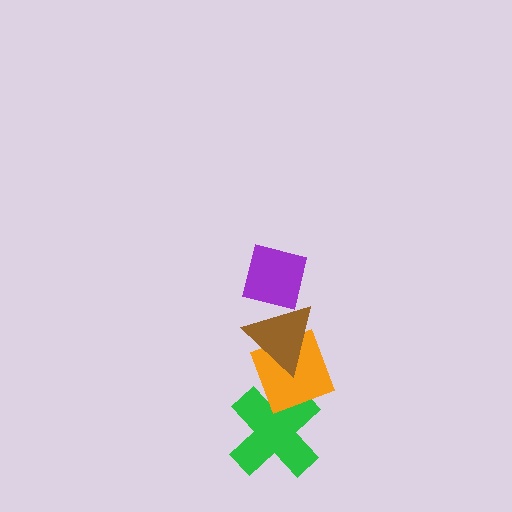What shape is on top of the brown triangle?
The purple square is on top of the brown triangle.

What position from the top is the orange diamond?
The orange diamond is 3rd from the top.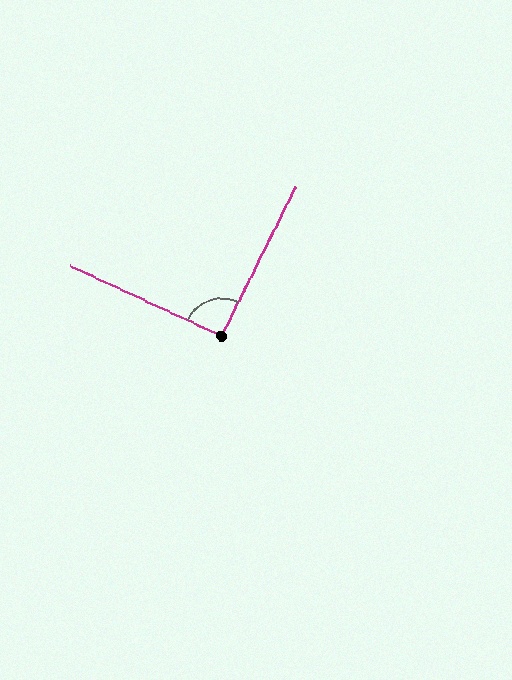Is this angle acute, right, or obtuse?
It is approximately a right angle.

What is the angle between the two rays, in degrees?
Approximately 92 degrees.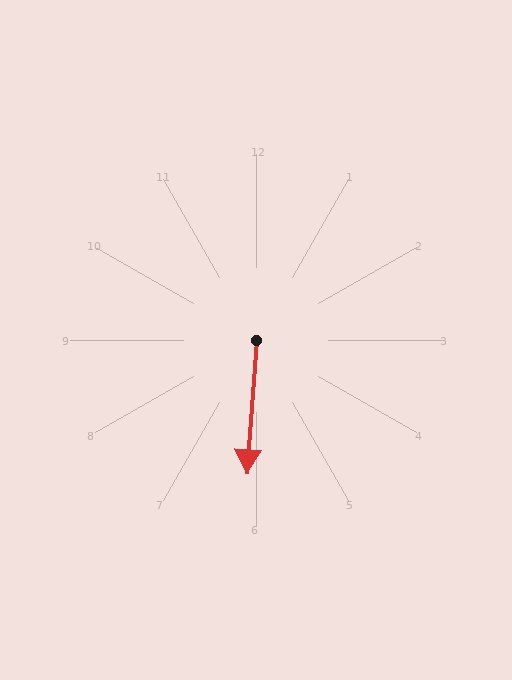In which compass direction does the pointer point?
South.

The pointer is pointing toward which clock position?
Roughly 6 o'clock.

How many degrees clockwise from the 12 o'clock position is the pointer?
Approximately 184 degrees.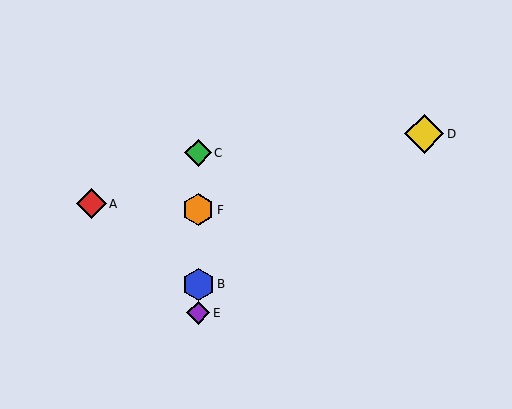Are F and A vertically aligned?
No, F is at x≈198 and A is at x≈91.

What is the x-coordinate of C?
Object C is at x≈198.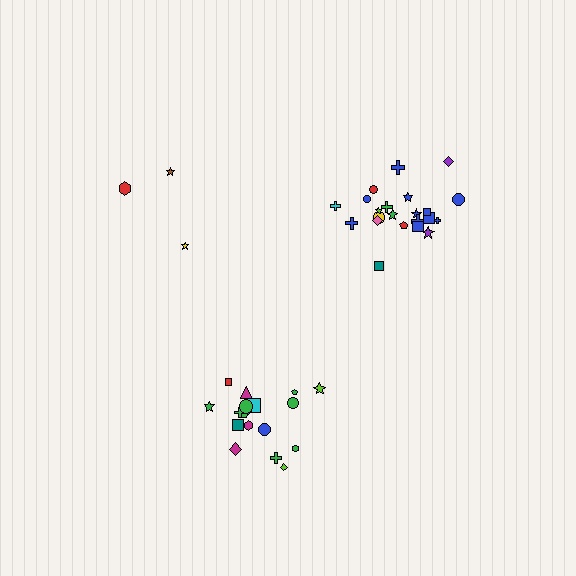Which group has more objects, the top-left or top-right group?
The top-right group.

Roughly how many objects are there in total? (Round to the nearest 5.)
Roughly 45 objects in total.